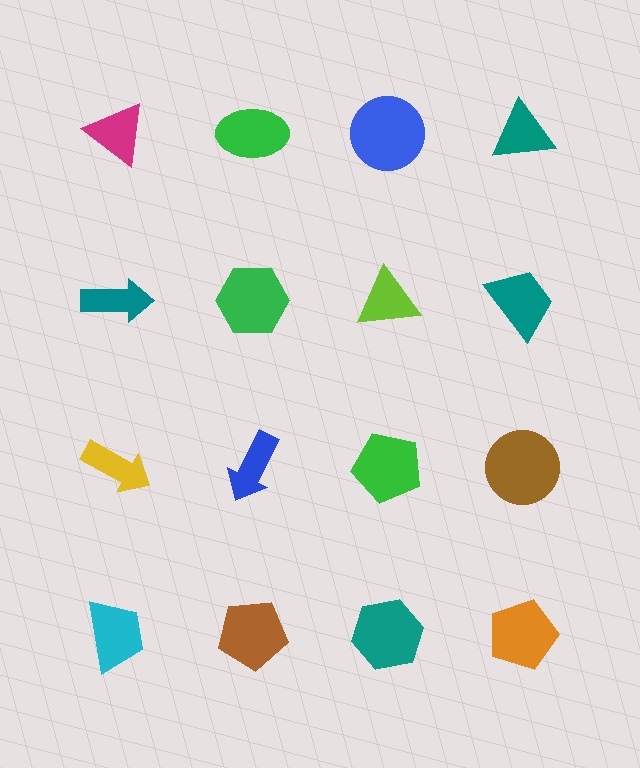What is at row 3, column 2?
A blue arrow.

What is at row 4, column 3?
A teal hexagon.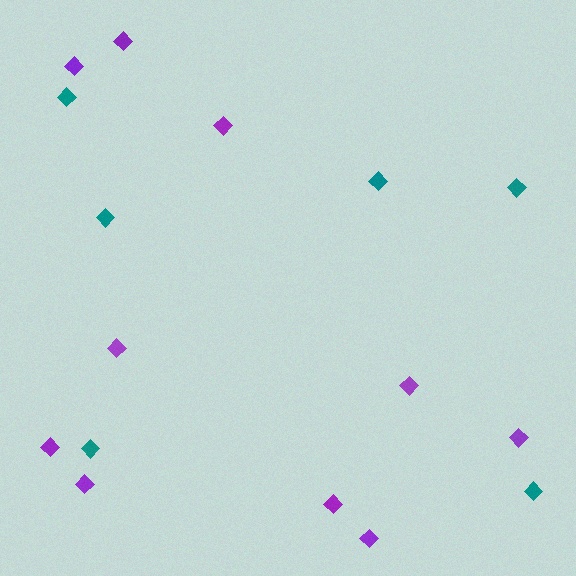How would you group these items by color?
There are 2 groups: one group of purple diamonds (10) and one group of teal diamonds (6).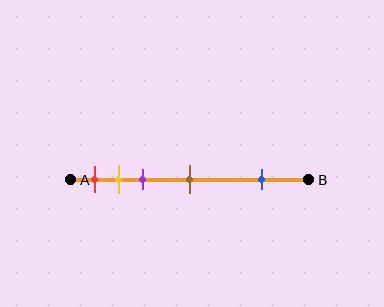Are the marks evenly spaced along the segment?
No, the marks are not evenly spaced.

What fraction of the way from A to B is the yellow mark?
The yellow mark is approximately 20% (0.2) of the way from A to B.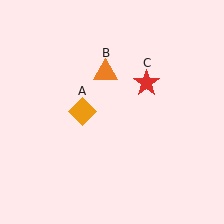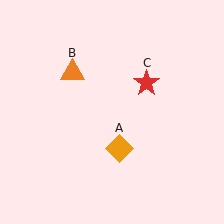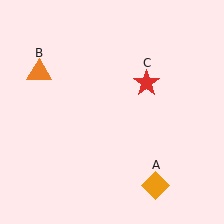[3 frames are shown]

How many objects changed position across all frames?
2 objects changed position: orange diamond (object A), orange triangle (object B).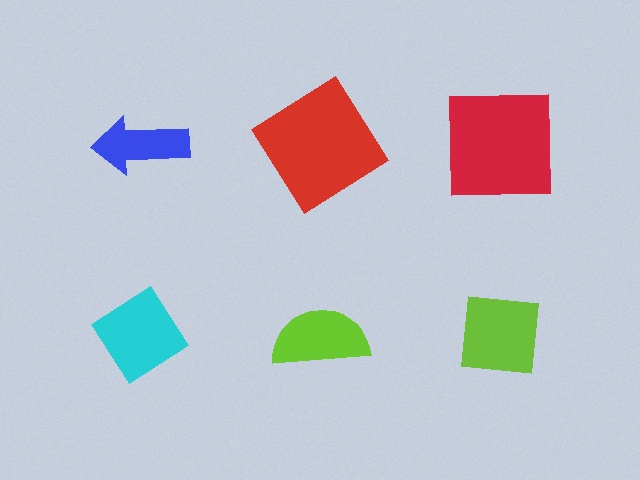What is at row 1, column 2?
A red diamond.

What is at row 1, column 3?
A red square.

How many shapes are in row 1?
3 shapes.